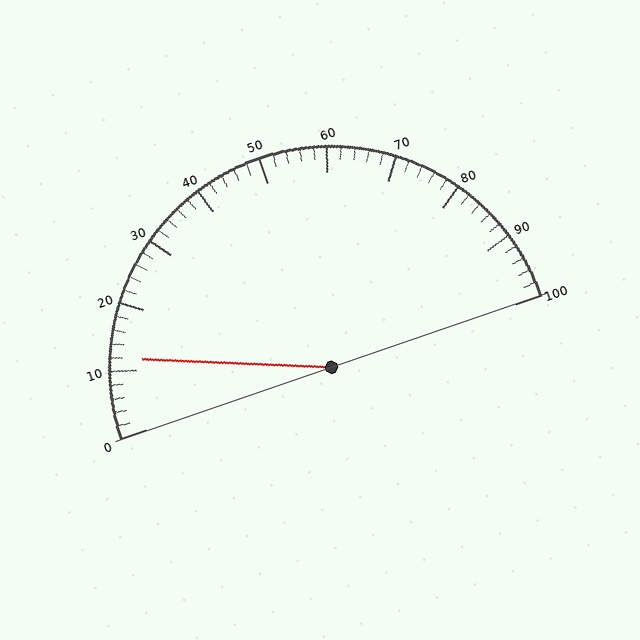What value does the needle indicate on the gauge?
The needle indicates approximately 12.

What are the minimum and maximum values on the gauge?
The gauge ranges from 0 to 100.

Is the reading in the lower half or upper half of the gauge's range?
The reading is in the lower half of the range (0 to 100).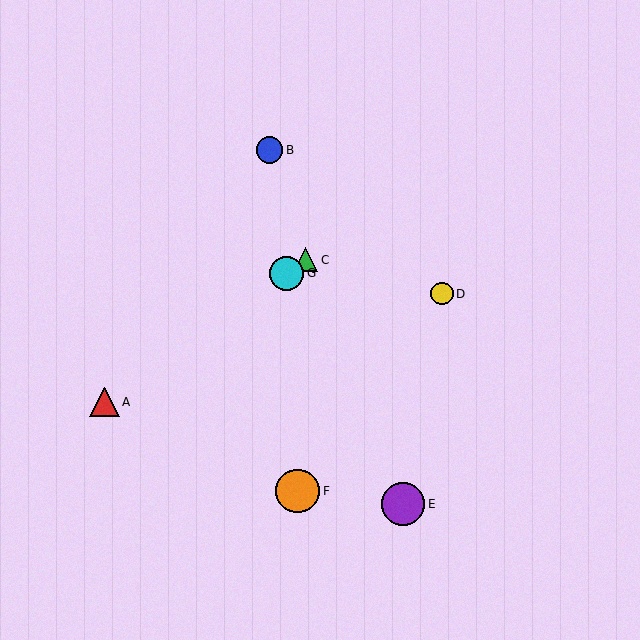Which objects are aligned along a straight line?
Objects A, C, G are aligned along a straight line.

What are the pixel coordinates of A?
Object A is at (105, 402).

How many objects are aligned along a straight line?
3 objects (A, C, G) are aligned along a straight line.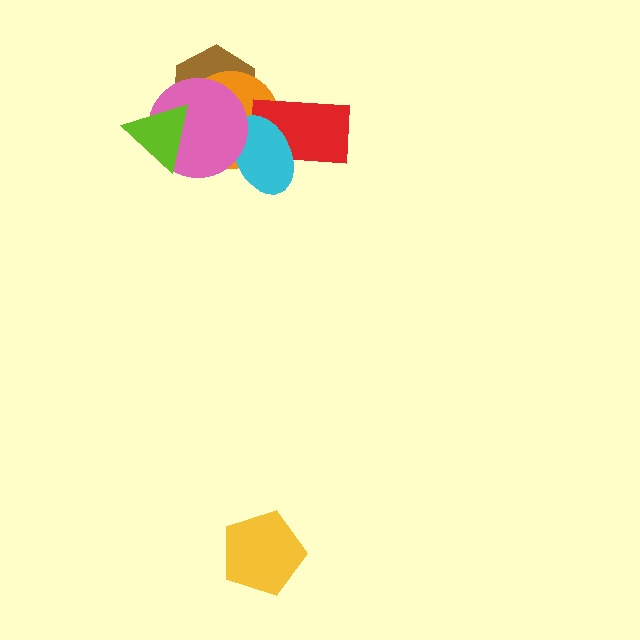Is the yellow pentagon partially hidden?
No, no other shape covers it.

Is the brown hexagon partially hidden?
Yes, it is partially covered by another shape.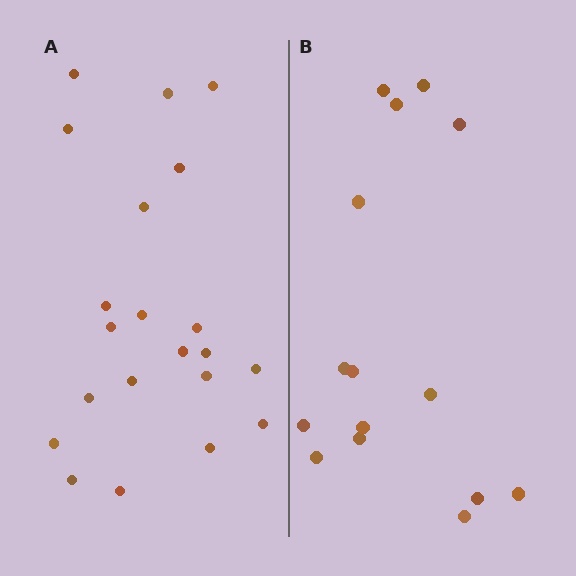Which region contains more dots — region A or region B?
Region A (the left region) has more dots.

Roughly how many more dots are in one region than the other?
Region A has about 6 more dots than region B.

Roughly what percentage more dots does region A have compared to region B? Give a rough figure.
About 40% more.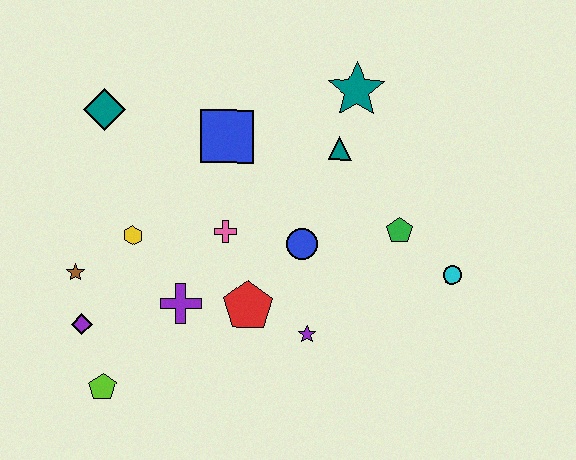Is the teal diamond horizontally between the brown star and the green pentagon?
Yes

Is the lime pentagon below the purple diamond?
Yes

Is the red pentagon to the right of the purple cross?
Yes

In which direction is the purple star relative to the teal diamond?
The purple star is below the teal diamond.